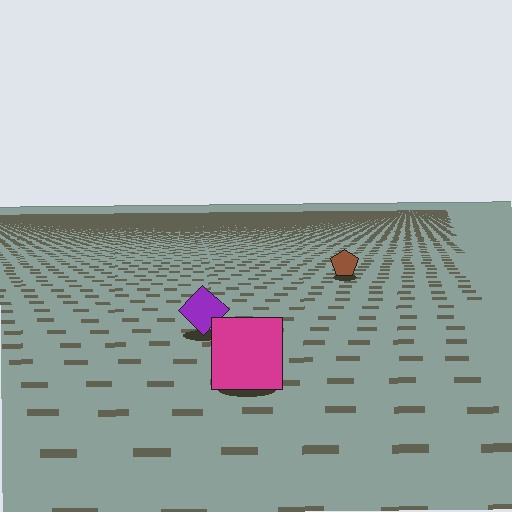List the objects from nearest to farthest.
From nearest to farthest: the magenta square, the purple diamond, the brown pentagon.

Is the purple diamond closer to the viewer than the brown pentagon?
Yes. The purple diamond is closer — you can tell from the texture gradient: the ground texture is coarser near it.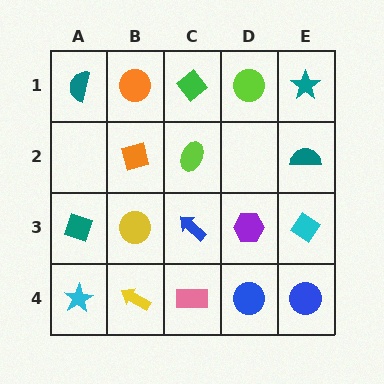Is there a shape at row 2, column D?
No, that cell is empty.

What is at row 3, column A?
A teal diamond.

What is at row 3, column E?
A cyan diamond.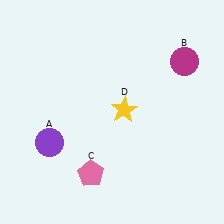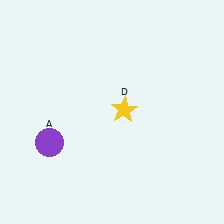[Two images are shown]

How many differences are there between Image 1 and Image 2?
There are 2 differences between the two images.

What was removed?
The pink pentagon (C), the magenta circle (B) were removed in Image 2.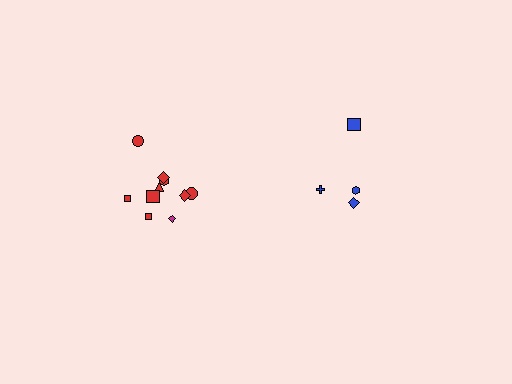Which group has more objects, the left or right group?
The left group.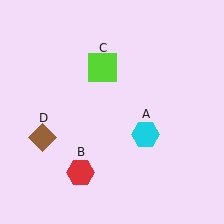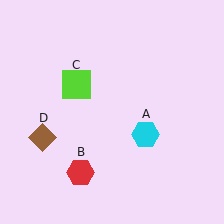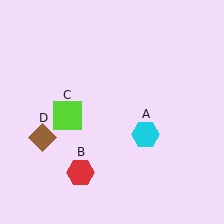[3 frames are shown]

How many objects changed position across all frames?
1 object changed position: lime square (object C).